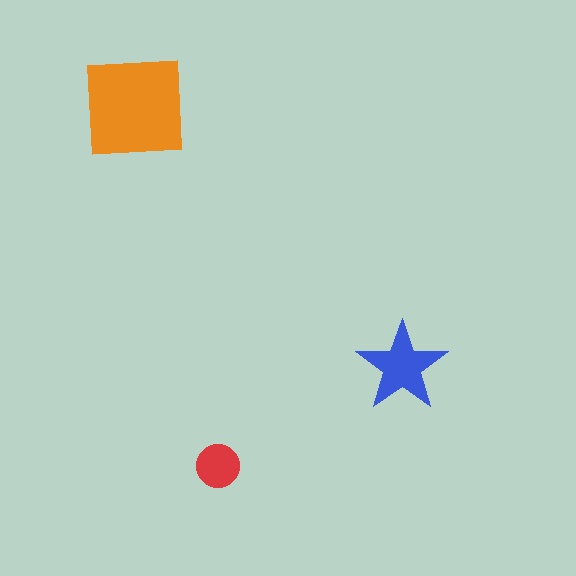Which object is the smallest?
The red circle.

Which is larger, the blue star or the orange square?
The orange square.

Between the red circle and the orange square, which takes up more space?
The orange square.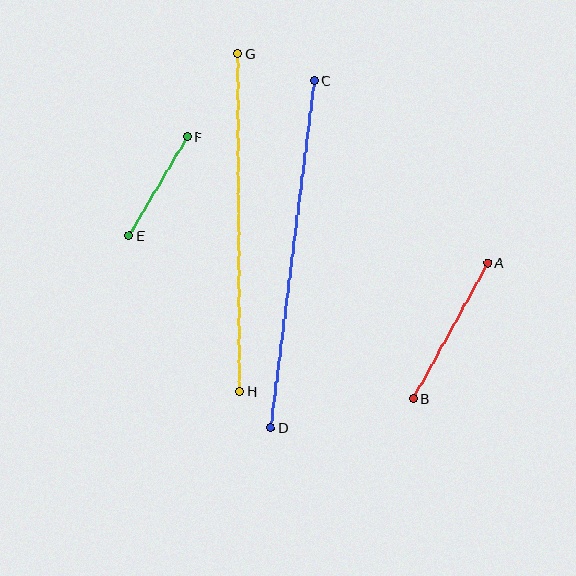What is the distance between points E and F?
The distance is approximately 115 pixels.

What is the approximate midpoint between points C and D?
The midpoint is at approximately (293, 254) pixels.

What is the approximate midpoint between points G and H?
The midpoint is at approximately (239, 223) pixels.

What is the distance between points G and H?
The distance is approximately 337 pixels.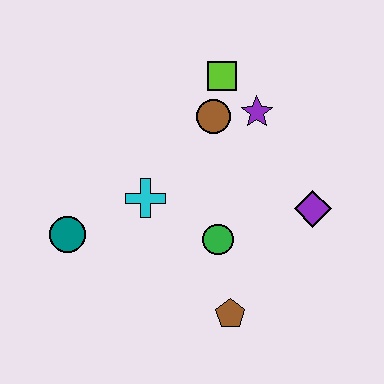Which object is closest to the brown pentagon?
The green circle is closest to the brown pentagon.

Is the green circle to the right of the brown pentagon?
No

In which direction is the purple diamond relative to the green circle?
The purple diamond is to the right of the green circle.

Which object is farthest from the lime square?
The brown pentagon is farthest from the lime square.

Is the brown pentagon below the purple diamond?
Yes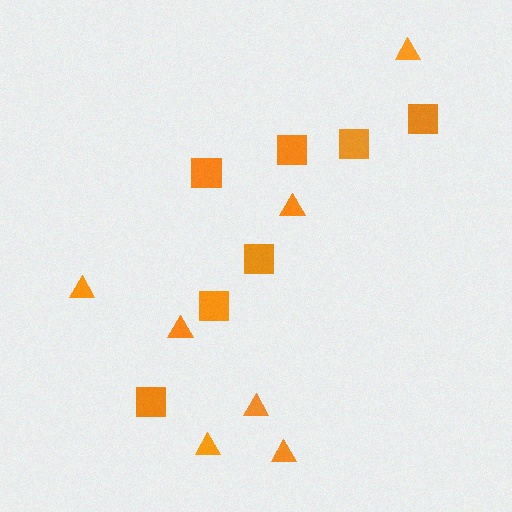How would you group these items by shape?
There are 2 groups: one group of triangles (7) and one group of squares (7).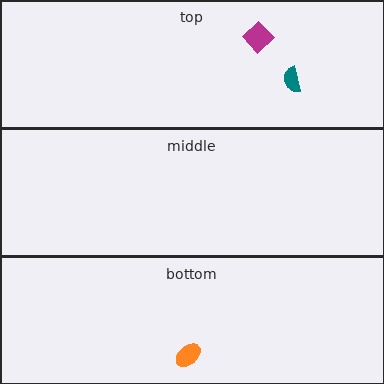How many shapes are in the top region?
2.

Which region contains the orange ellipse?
The bottom region.